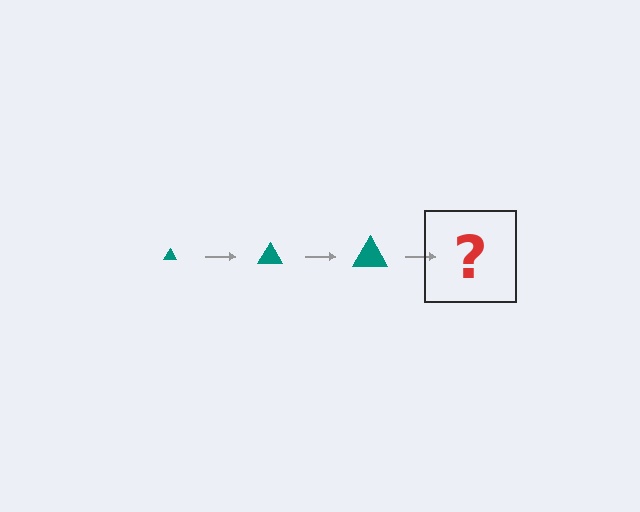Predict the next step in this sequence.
The next step is a teal triangle, larger than the previous one.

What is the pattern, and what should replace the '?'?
The pattern is that the triangle gets progressively larger each step. The '?' should be a teal triangle, larger than the previous one.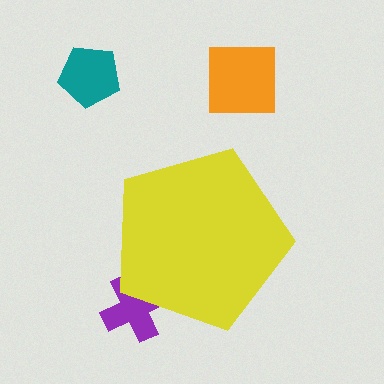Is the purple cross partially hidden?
Yes, the purple cross is partially hidden behind the yellow pentagon.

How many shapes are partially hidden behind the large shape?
1 shape is partially hidden.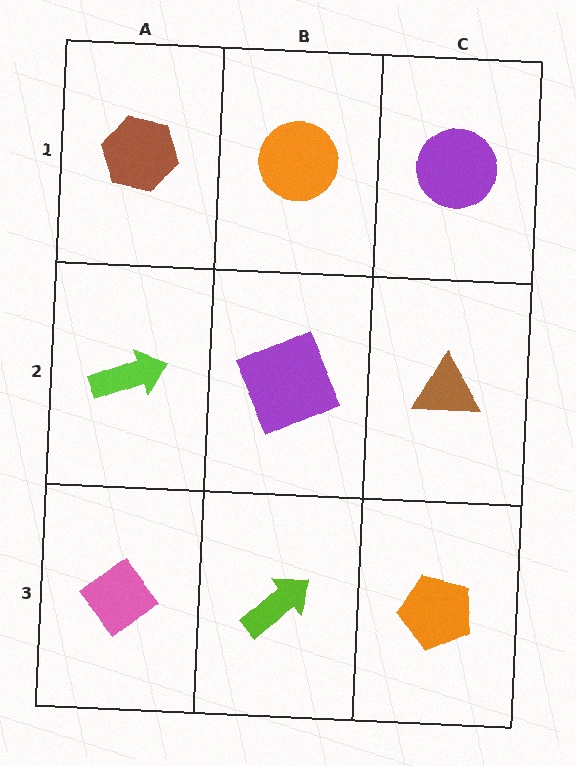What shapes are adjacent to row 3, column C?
A brown triangle (row 2, column C), a lime arrow (row 3, column B).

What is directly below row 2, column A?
A pink diamond.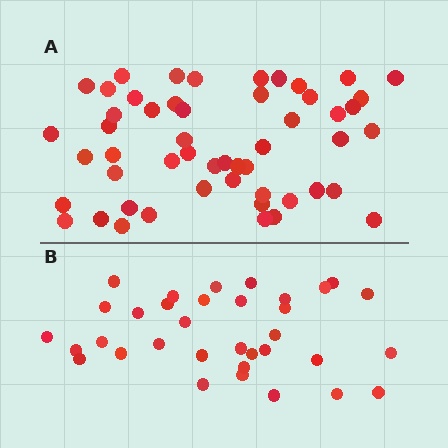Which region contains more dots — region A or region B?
Region A (the top region) has more dots.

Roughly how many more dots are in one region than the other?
Region A has approximately 20 more dots than region B.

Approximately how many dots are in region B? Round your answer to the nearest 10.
About 30 dots. (The exact count is 34, which rounds to 30.)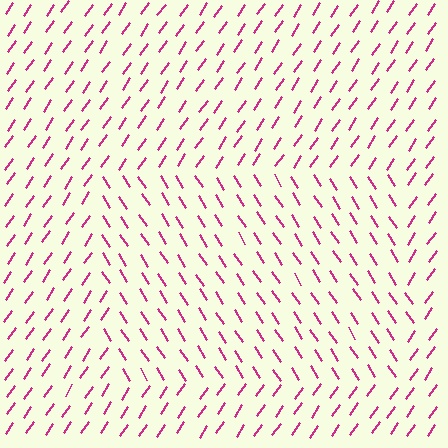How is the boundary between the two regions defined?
The boundary is defined purely by a change in line orientation (approximately 67 degrees difference). All lines are the same color and thickness.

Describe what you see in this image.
The image is filled with small magenta line segments. A rectangle region in the image has lines oriented differently from the surrounding lines, creating a visible texture boundary.